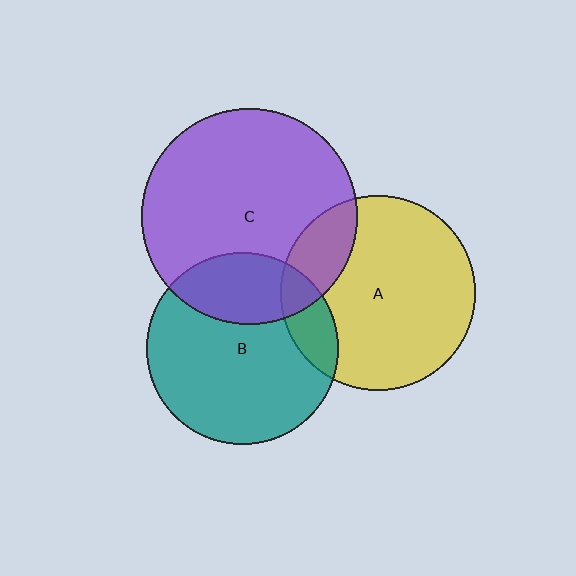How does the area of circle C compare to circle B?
Approximately 1.3 times.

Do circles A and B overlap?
Yes.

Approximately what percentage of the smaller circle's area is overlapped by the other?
Approximately 15%.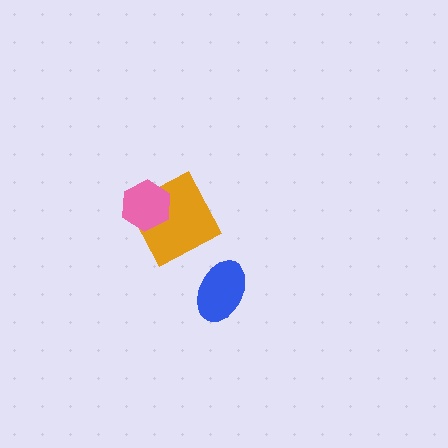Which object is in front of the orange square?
The pink hexagon is in front of the orange square.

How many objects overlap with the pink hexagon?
1 object overlaps with the pink hexagon.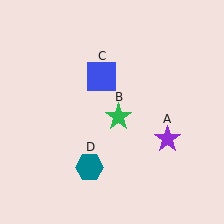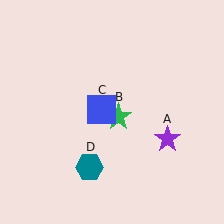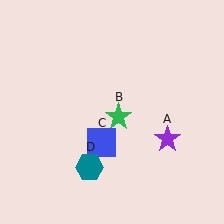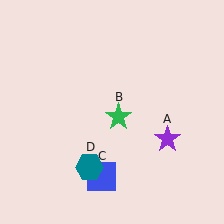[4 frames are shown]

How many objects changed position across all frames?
1 object changed position: blue square (object C).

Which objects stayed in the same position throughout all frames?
Purple star (object A) and green star (object B) and teal hexagon (object D) remained stationary.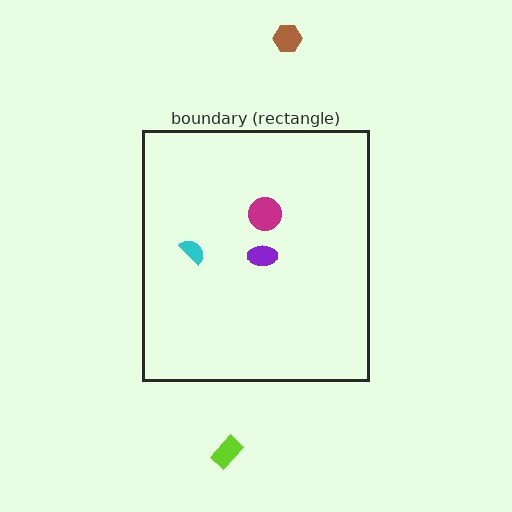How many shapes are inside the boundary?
3 inside, 2 outside.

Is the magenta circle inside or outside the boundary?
Inside.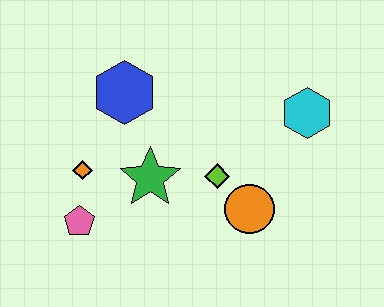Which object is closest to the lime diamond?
The orange circle is closest to the lime diamond.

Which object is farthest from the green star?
The cyan hexagon is farthest from the green star.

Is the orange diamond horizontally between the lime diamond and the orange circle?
No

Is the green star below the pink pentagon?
No